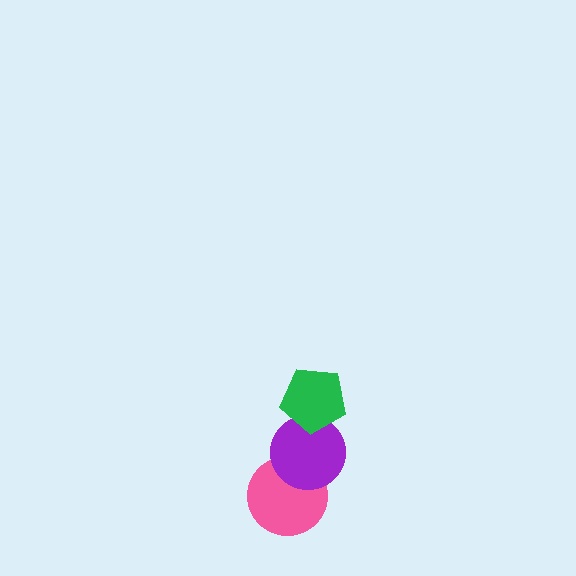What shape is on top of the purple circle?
The green pentagon is on top of the purple circle.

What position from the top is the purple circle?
The purple circle is 2nd from the top.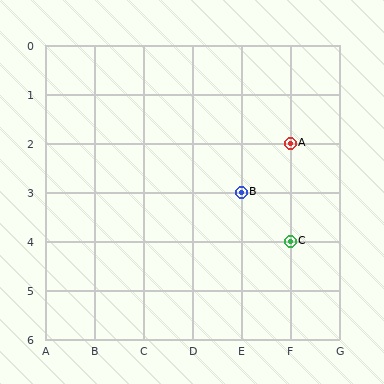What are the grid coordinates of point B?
Point B is at grid coordinates (E, 3).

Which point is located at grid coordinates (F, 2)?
Point A is at (F, 2).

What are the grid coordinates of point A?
Point A is at grid coordinates (F, 2).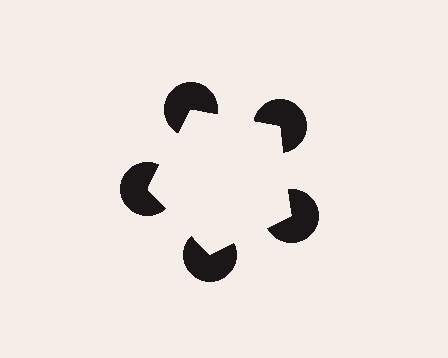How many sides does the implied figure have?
5 sides.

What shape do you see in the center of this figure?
An illusory pentagon — its edges are inferred from the aligned wedge cuts in the pac-man discs, not physically drawn.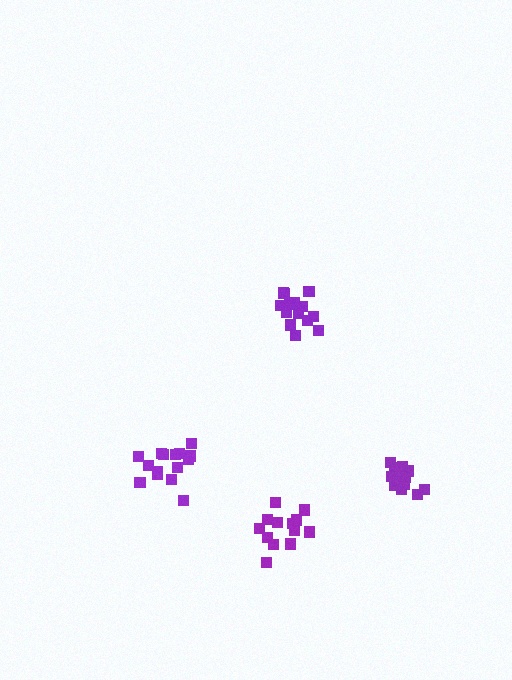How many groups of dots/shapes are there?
There are 4 groups.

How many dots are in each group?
Group 1: 15 dots, Group 2: 14 dots, Group 3: 13 dots, Group 4: 14 dots (56 total).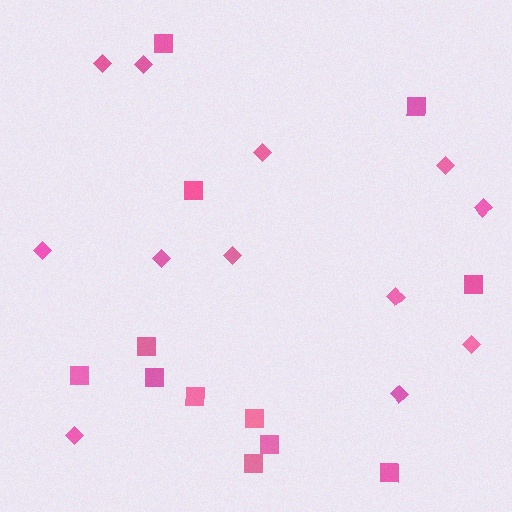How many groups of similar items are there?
There are 2 groups: one group of diamonds (12) and one group of squares (12).